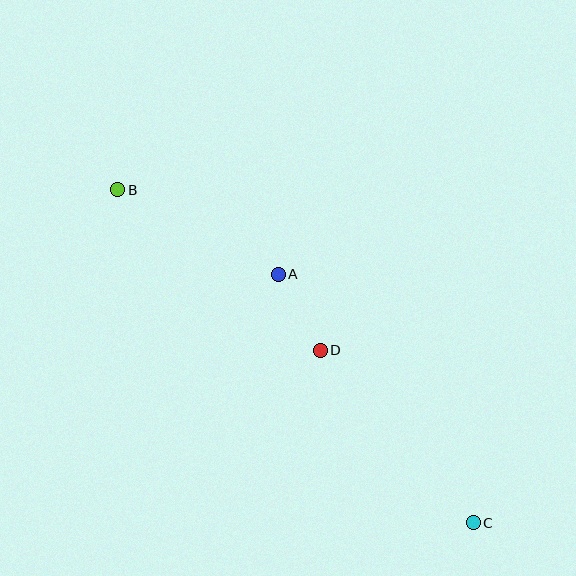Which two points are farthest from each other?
Points B and C are farthest from each other.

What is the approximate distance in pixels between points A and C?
The distance between A and C is approximately 316 pixels.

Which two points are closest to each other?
Points A and D are closest to each other.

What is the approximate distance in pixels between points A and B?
The distance between A and B is approximately 181 pixels.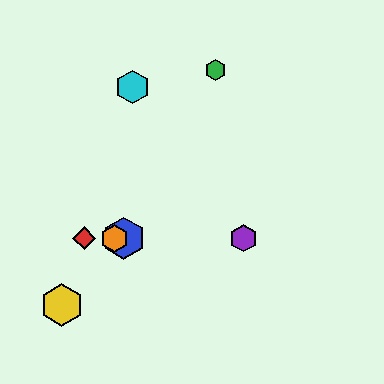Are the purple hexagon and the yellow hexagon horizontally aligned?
No, the purple hexagon is at y≈238 and the yellow hexagon is at y≈305.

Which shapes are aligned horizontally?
The red diamond, the blue hexagon, the purple hexagon, the orange hexagon are aligned horizontally.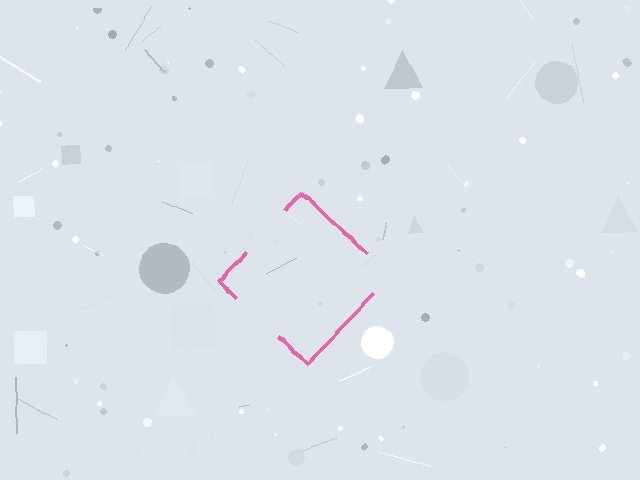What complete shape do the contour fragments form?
The contour fragments form a diamond.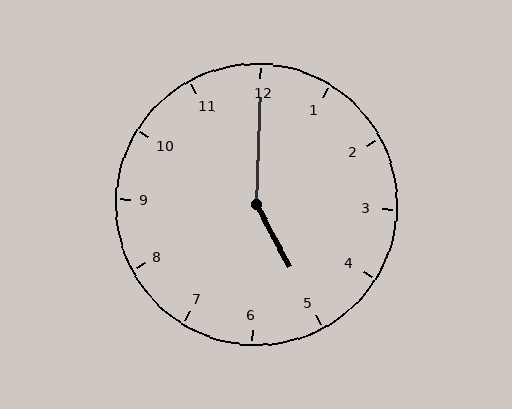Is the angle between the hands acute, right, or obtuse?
It is obtuse.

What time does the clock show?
5:00.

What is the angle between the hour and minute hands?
Approximately 150 degrees.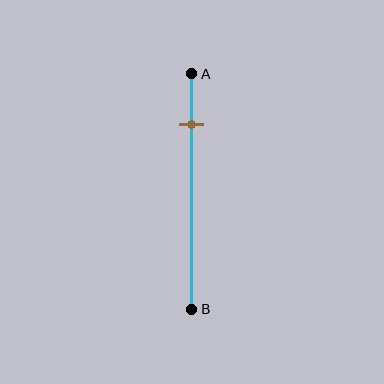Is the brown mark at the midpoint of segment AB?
No, the mark is at about 20% from A, not at the 50% midpoint.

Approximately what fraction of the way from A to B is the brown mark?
The brown mark is approximately 20% of the way from A to B.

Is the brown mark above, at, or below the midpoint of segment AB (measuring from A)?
The brown mark is above the midpoint of segment AB.